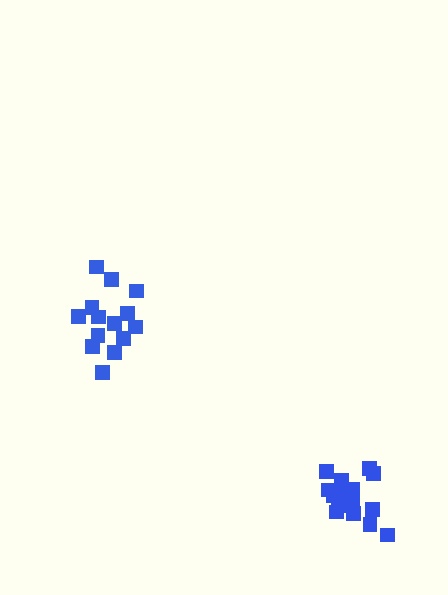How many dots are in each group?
Group 1: 15 dots, Group 2: 14 dots (29 total).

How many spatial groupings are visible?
There are 2 spatial groupings.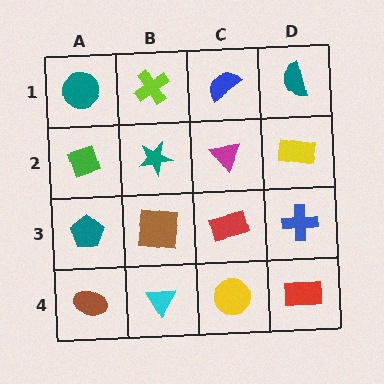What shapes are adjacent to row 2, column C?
A blue semicircle (row 1, column C), a red rectangle (row 3, column C), a teal star (row 2, column B), a yellow rectangle (row 2, column D).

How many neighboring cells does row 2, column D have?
3.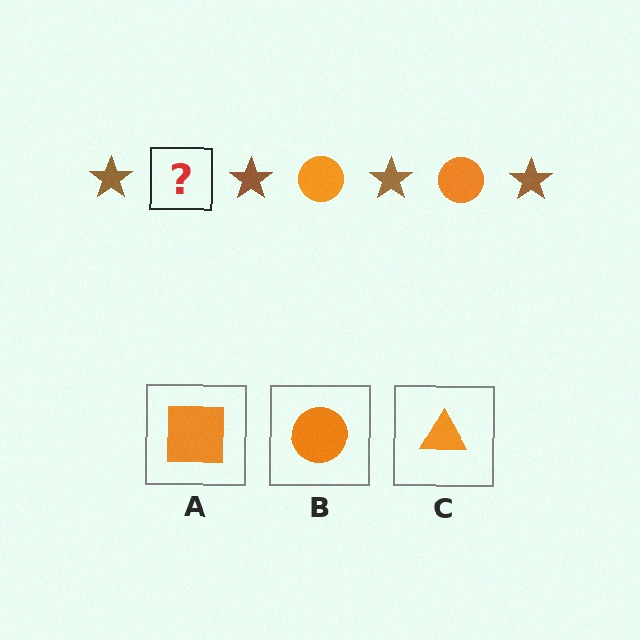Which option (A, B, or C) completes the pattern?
B.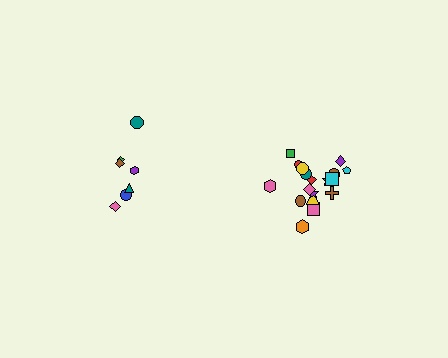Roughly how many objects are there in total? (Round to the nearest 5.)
Roughly 25 objects in total.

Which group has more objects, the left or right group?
The right group.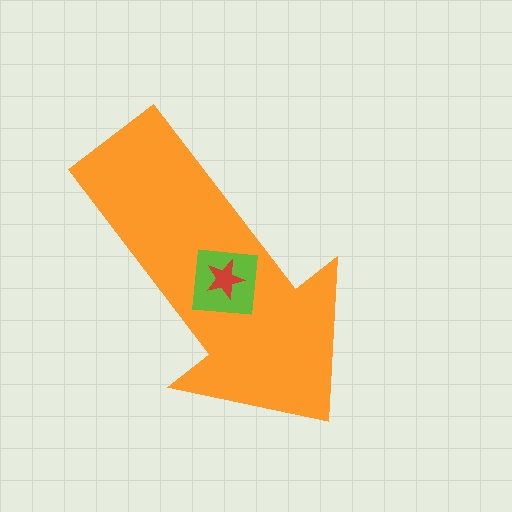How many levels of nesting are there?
3.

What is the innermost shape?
The red star.